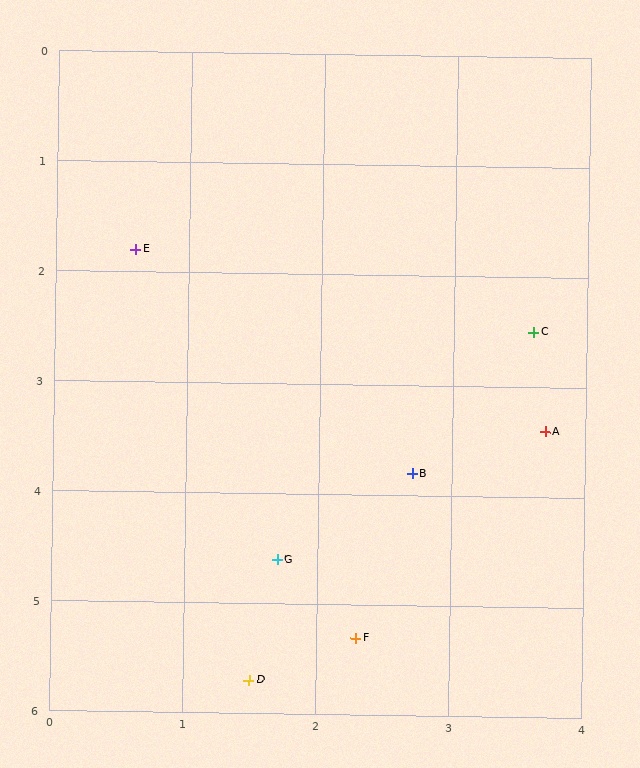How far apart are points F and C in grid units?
Points F and C are about 3.1 grid units apart.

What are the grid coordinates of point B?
Point B is at approximately (2.7, 3.8).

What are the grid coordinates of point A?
Point A is at approximately (3.7, 3.4).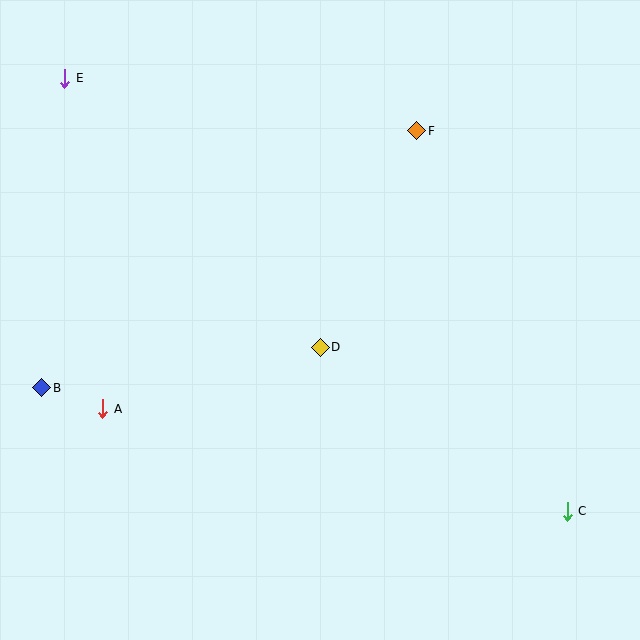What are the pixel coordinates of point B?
Point B is at (42, 388).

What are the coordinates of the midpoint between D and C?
The midpoint between D and C is at (444, 429).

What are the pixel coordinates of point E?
Point E is at (65, 78).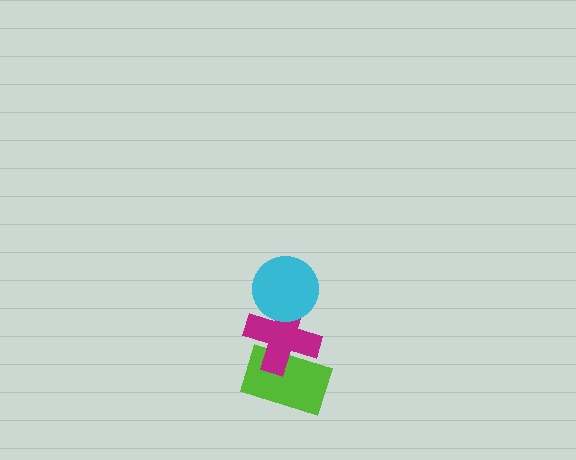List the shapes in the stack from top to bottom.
From top to bottom: the cyan circle, the magenta cross, the lime rectangle.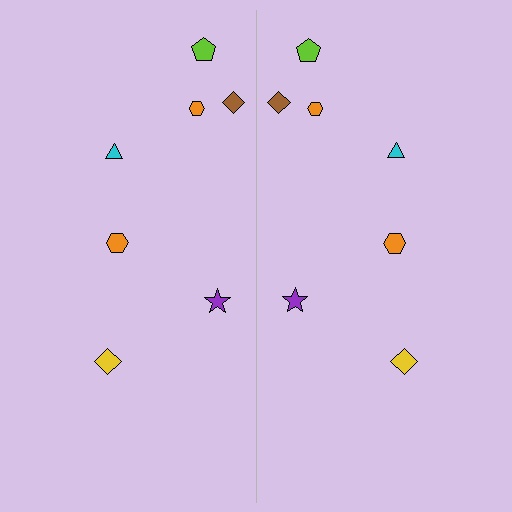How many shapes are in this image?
There are 14 shapes in this image.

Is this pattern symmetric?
Yes, this pattern has bilateral (reflection) symmetry.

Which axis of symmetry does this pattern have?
The pattern has a vertical axis of symmetry running through the center of the image.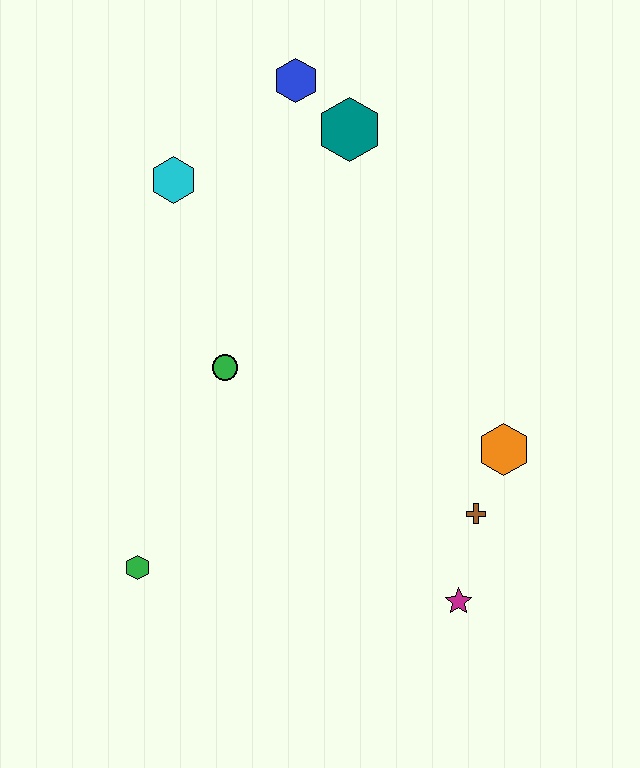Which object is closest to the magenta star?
The brown cross is closest to the magenta star.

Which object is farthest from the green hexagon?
The blue hexagon is farthest from the green hexagon.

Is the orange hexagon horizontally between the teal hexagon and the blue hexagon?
No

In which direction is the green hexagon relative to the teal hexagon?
The green hexagon is below the teal hexagon.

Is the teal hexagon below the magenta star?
No